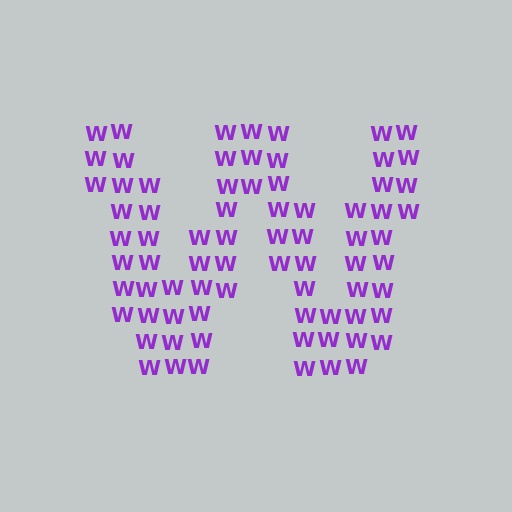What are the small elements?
The small elements are letter W's.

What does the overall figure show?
The overall figure shows the letter W.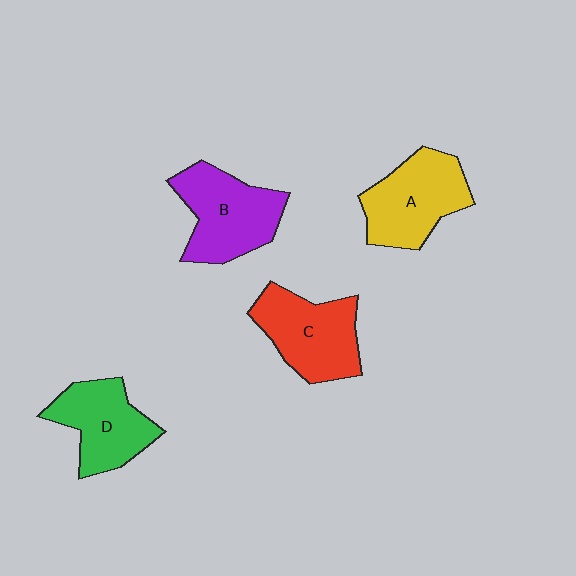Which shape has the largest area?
Shape B (purple).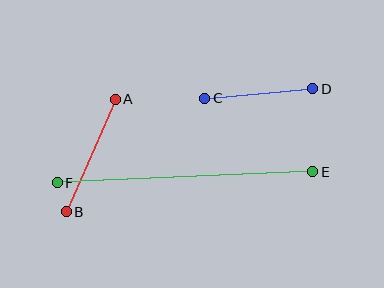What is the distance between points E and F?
The distance is approximately 256 pixels.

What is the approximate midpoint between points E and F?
The midpoint is at approximately (185, 177) pixels.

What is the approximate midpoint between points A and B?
The midpoint is at approximately (91, 155) pixels.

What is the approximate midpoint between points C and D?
The midpoint is at approximately (259, 93) pixels.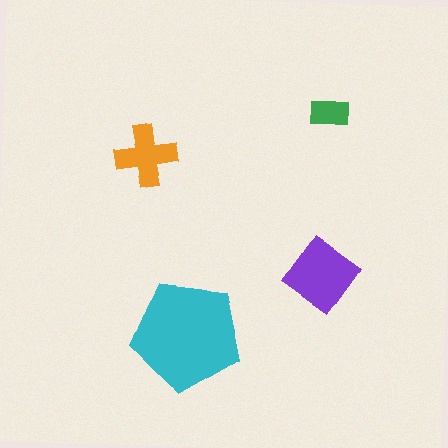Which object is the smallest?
The green rectangle.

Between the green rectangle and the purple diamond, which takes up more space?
The purple diamond.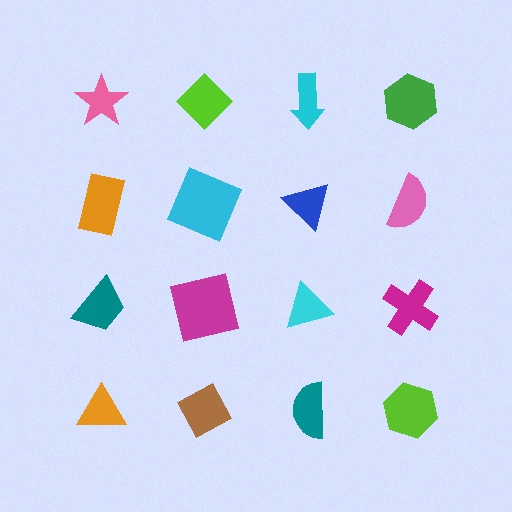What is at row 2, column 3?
A blue triangle.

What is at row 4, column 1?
An orange triangle.